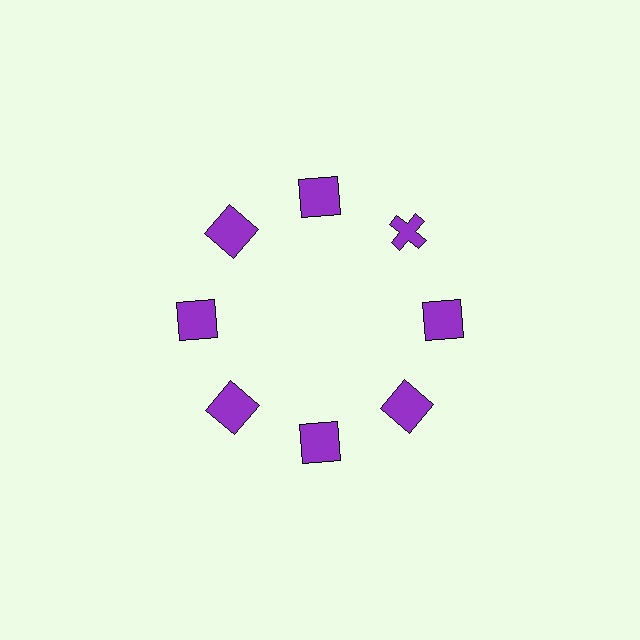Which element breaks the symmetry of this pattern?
The purple cross at roughly the 2 o'clock position breaks the symmetry. All other shapes are purple squares.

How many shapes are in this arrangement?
There are 8 shapes arranged in a ring pattern.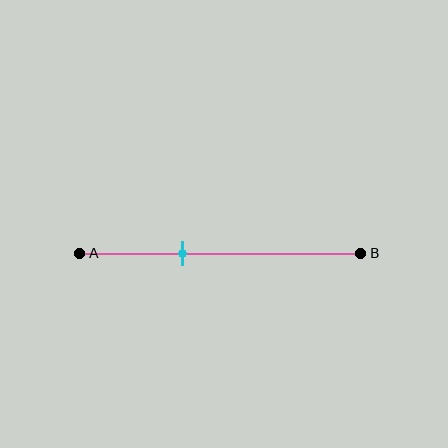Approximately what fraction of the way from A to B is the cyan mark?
The cyan mark is approximately 35% of the way from A to B.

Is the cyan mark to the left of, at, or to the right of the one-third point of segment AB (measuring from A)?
The cyan mark is to the right of the one-third point of segment AB.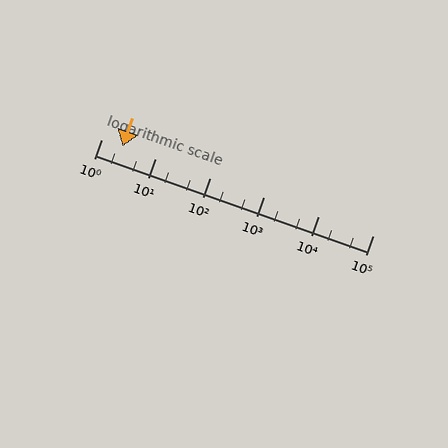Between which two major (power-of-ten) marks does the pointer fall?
The pointer is between 1 and 10.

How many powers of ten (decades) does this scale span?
The scale spans 5 decades, from 1 to 100000.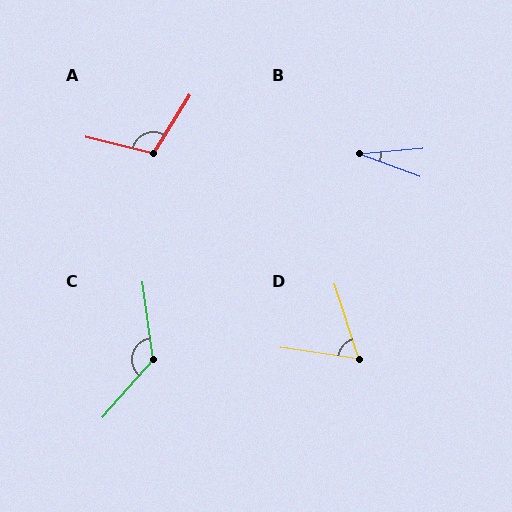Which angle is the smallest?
B, at approximately 25 degrees.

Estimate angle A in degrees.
Approximately 108 degrees.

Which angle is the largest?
C, at approximately 131 degrees.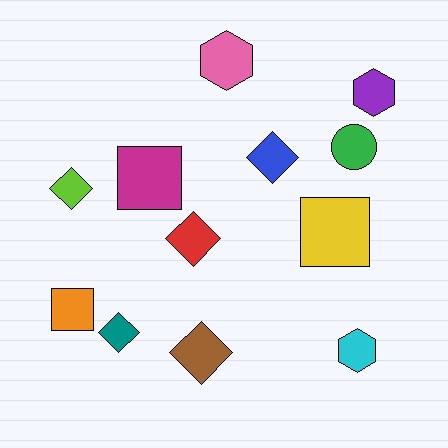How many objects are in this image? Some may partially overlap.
There are 12 objects.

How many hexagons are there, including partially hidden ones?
There are 3 hexagons.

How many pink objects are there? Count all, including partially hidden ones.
There is 1 pink object.